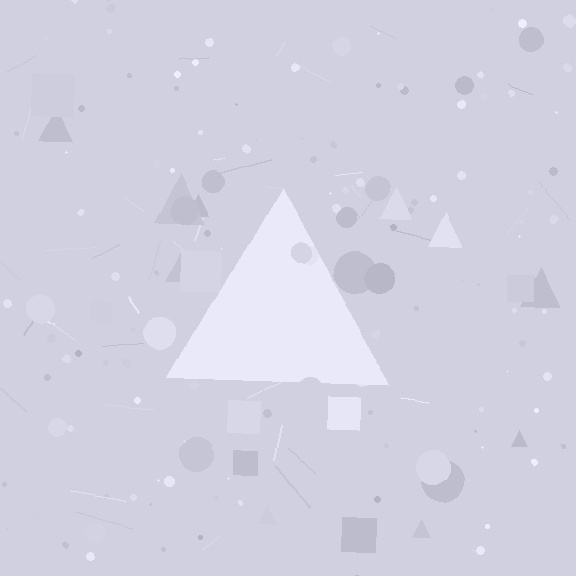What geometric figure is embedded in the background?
A triangle is embedded in the background.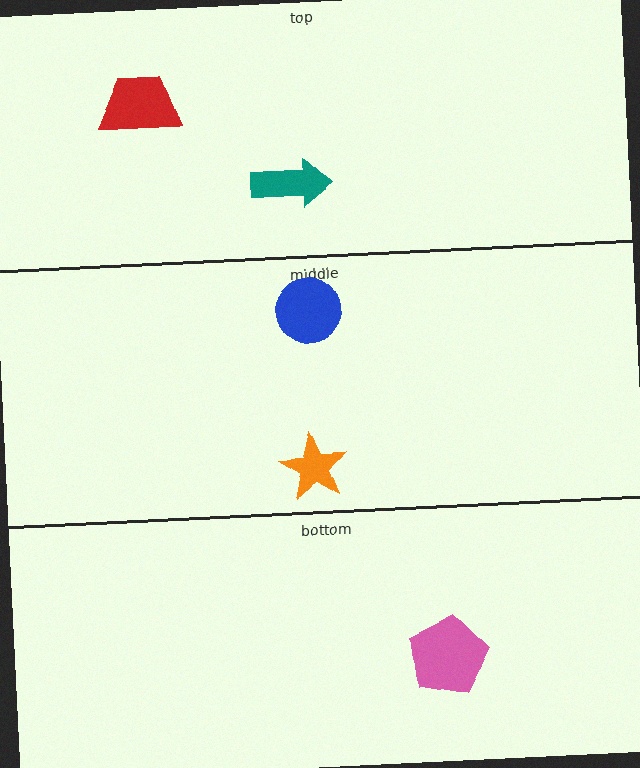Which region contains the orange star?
The middle region.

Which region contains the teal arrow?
The top region.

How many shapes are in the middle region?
2.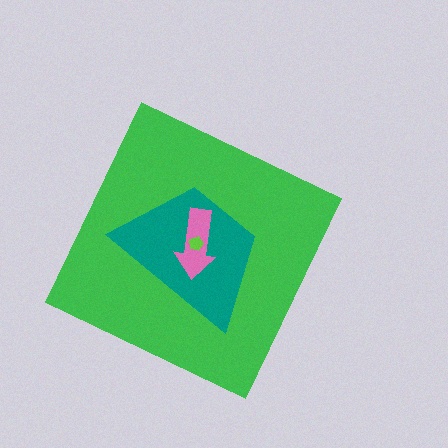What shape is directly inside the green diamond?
The teal trapezoid.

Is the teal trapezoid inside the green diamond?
Yes.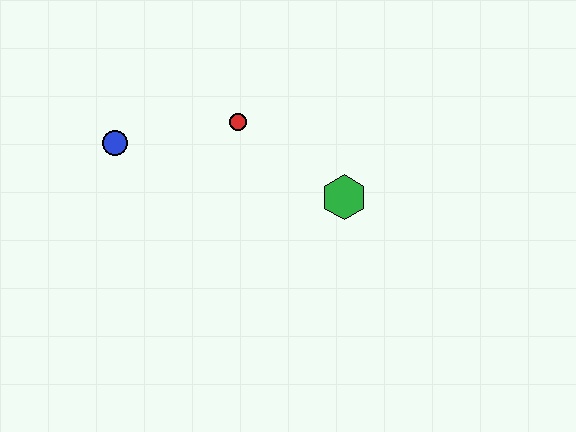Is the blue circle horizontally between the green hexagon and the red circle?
No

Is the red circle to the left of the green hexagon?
Yes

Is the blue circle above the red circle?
No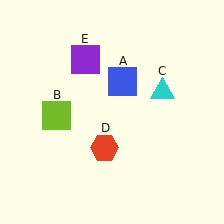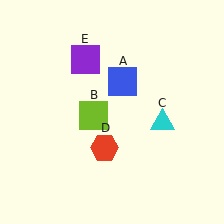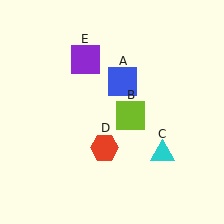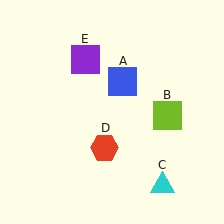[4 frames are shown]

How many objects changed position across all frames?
2 objects changed position: lime square (object B), cyan triangle (object C).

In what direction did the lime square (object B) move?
The lime square (object B) moved right.